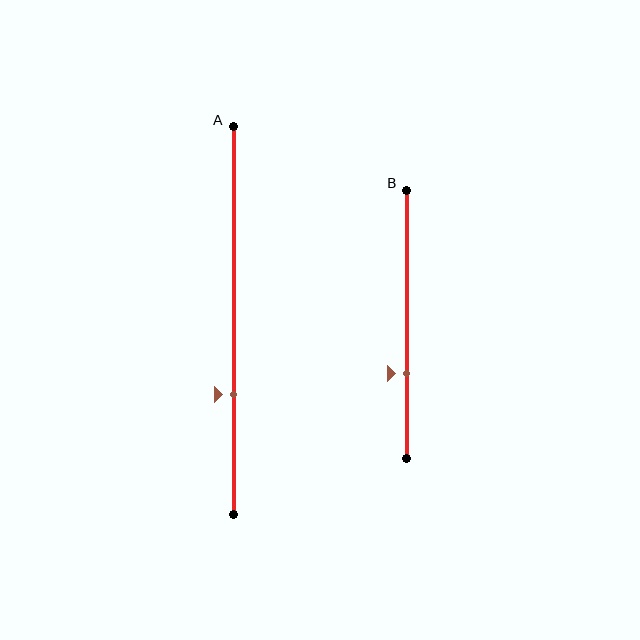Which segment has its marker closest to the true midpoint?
Segment B has its marker closest to the true midpoint.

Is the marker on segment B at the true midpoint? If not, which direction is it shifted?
No, the marker on segment B is shifted downward by about 18% of the segment length.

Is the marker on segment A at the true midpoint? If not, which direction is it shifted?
No, the marker on segment A is shifted downward by about 19% of the segment length.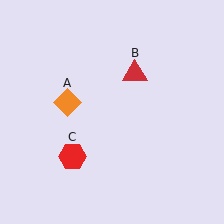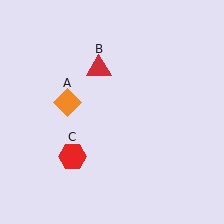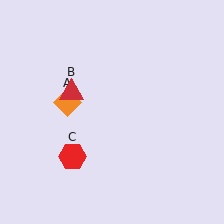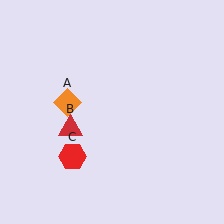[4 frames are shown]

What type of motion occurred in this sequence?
The red triangle (object B) rotated counterclockwise around the center of the scene.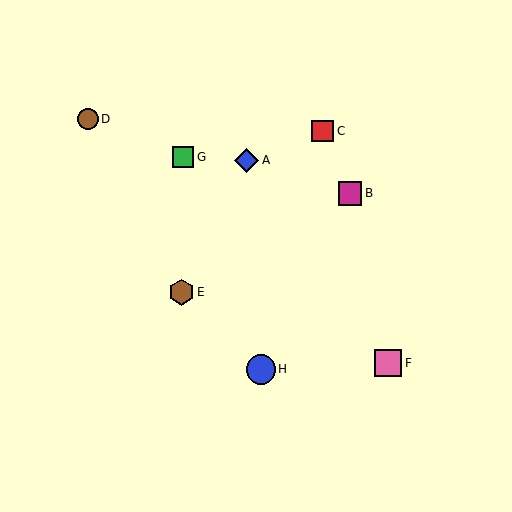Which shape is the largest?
The blue circle (labeled H) is the largest.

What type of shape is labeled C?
Shape C is a red square.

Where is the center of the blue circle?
The center of the blue circle is at (261, 369).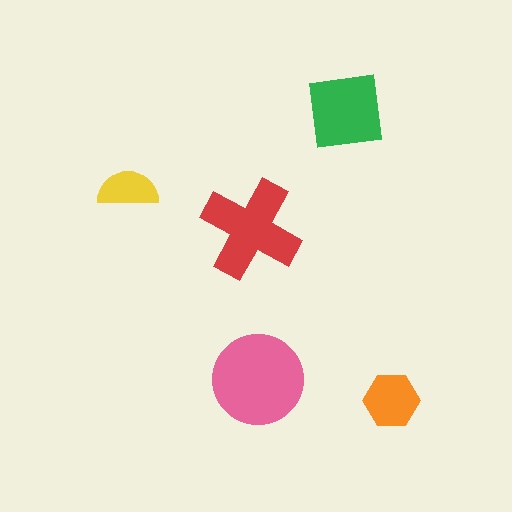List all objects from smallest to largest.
The yellow semicircle, the orange hexagon, the green square, the red cross, the pink circle.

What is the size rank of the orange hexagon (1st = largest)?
4th.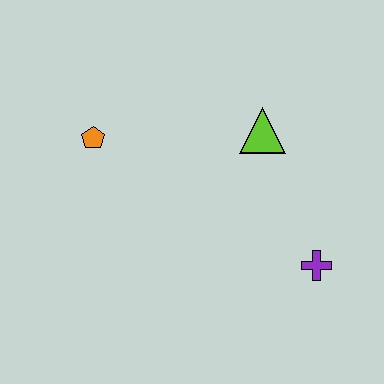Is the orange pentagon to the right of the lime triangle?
No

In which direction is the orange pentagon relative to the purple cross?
The orange pentagon is to the left of the purple cross.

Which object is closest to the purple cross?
The lime triangle is closest to the purple cross.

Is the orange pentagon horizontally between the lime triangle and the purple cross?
No